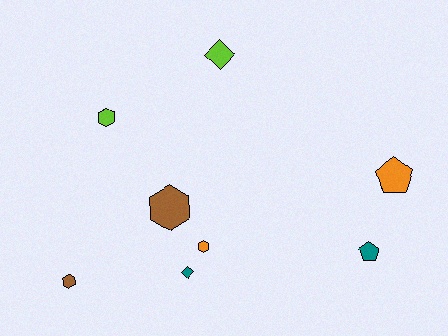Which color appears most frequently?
Teal, with 2 objects.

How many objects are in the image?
There are 8 objects.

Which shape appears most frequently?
Hexagon, with 4 objects.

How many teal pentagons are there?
There is 1 teal pentagon.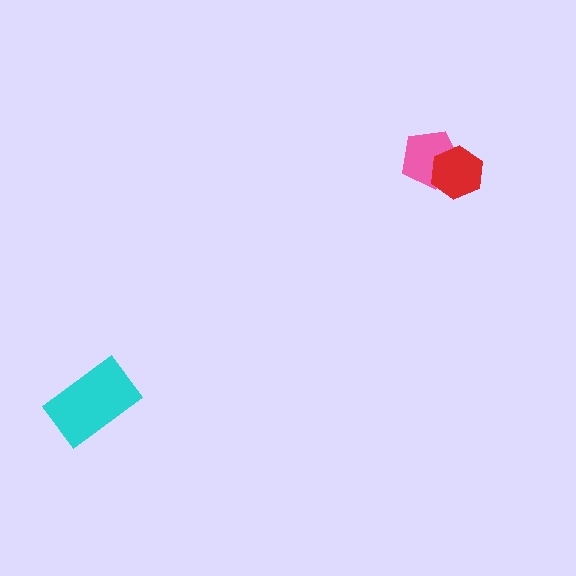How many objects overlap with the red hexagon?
1 object overlaps with the red hexagon.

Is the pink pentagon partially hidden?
Yes, it is partially covered by another shape.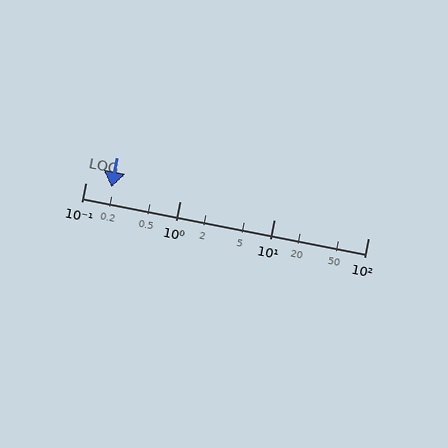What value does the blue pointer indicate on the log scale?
The pointer indicates approximately 0.19.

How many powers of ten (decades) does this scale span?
The scale spans 3 decades, from 0.1 to 100.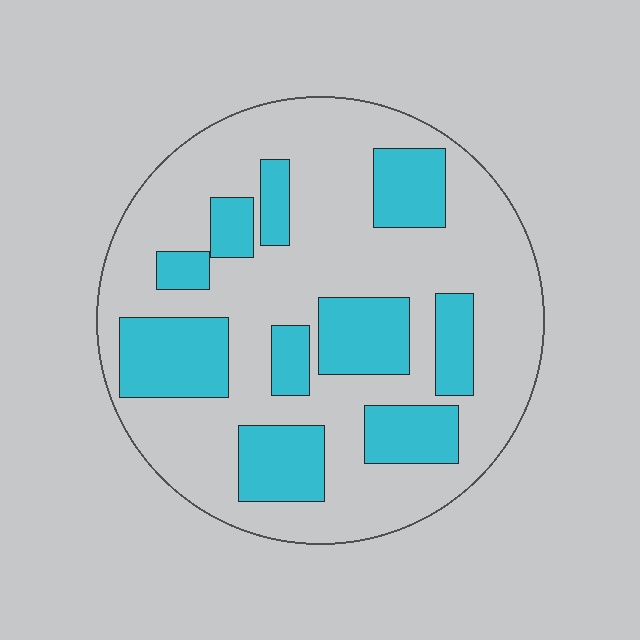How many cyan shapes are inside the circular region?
10.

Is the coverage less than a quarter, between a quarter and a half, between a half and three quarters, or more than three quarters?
Between a quarter and a half.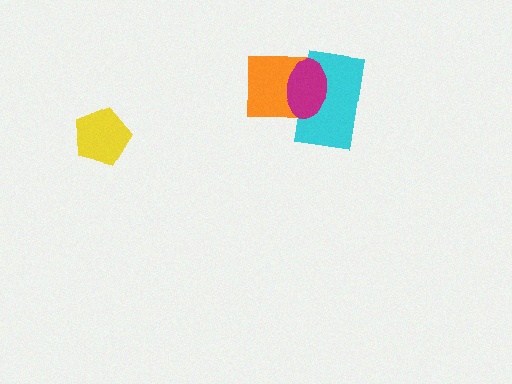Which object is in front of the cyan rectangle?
The magenta ellipse is in front of the cyan rectangle.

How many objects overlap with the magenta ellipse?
2 objects overlap with the magenta ellipse.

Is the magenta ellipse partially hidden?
No, no other shape covers it.